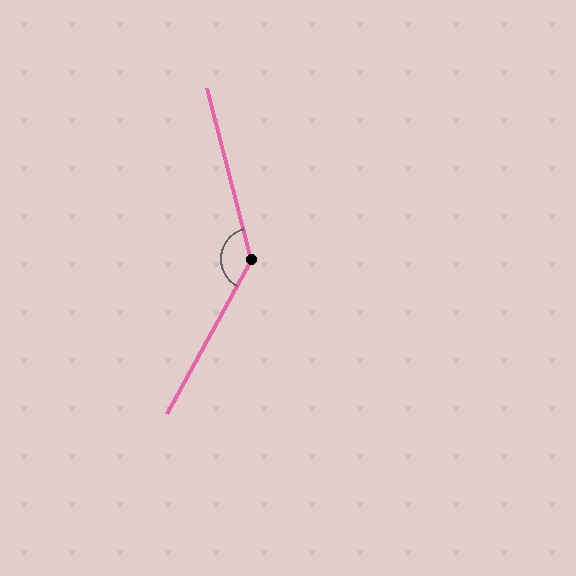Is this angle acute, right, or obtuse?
It is obtuse.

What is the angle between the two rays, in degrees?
Approximately 137 degrees.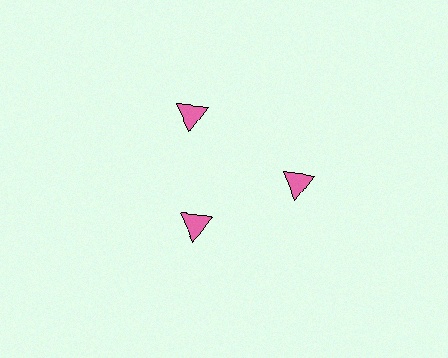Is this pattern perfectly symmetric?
No. The 3 pink triangles are arranged in a ring, but one element near the 7 o'clock position is pulled inward toward the center, breaking the 3-fold rotational symmetry.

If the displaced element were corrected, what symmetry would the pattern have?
It would have 3-fold rotational symmetry — the pattern would map onto itself every 120 degrees.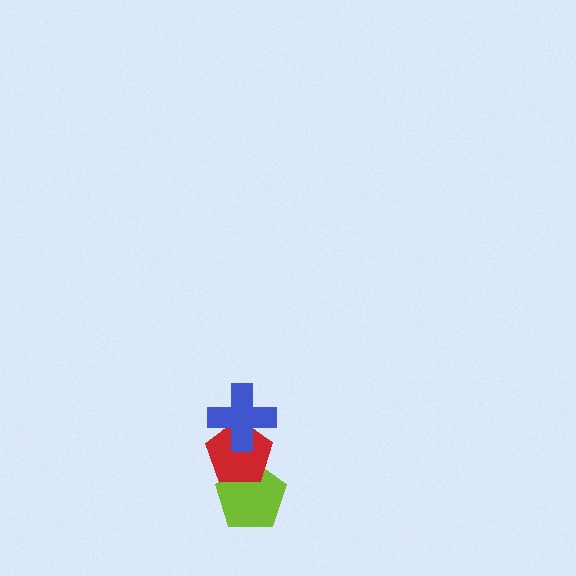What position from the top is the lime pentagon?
The lime pentagon is 3rd from the top.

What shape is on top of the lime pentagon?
The red pentagon is on top of the lime pentagon.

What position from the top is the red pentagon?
The red pentagon is 2nd from the top.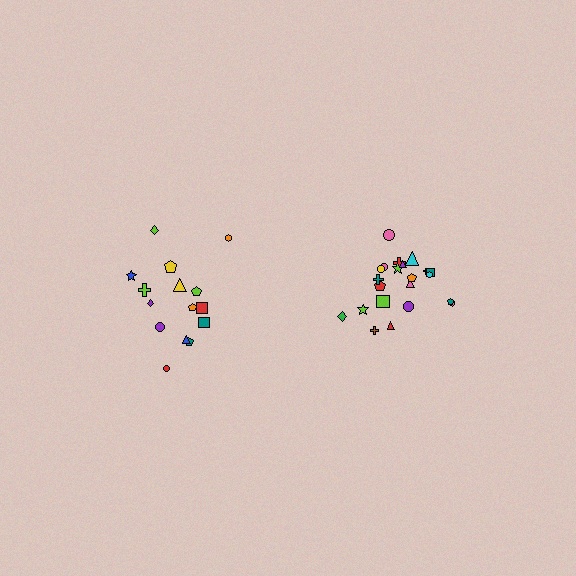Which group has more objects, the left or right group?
The right group.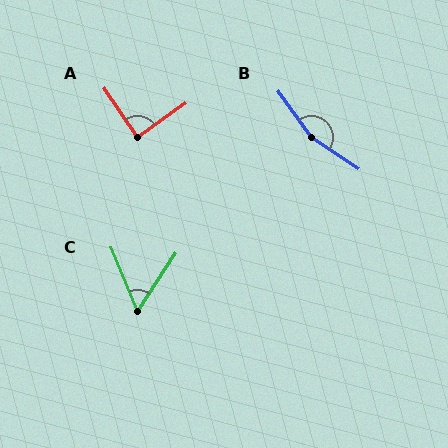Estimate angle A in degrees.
Approximately 89 degrees.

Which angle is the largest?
B, at approximately 159 degrees.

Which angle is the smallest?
C, at approximately 55 degrees.